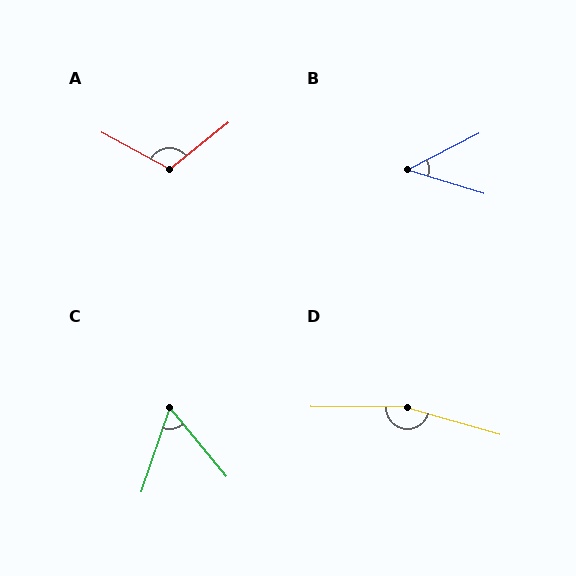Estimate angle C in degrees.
Approximately 58 degrees.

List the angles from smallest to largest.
B (44°), C (58°), A (113°), D (164°).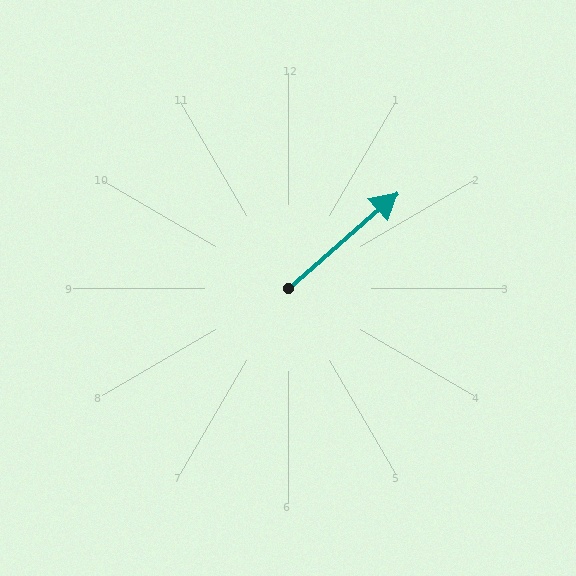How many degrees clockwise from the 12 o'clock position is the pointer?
Approximately 49 degrees.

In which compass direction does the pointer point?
Northeast.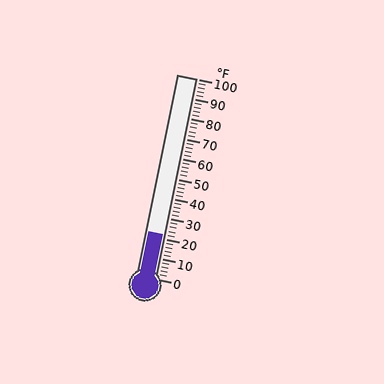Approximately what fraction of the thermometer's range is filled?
The thermometer is filled to approximately 20% of its range.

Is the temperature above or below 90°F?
The temperature is below 90°F.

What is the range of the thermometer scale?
The thermometer scale ranges from 0°F to 100°F.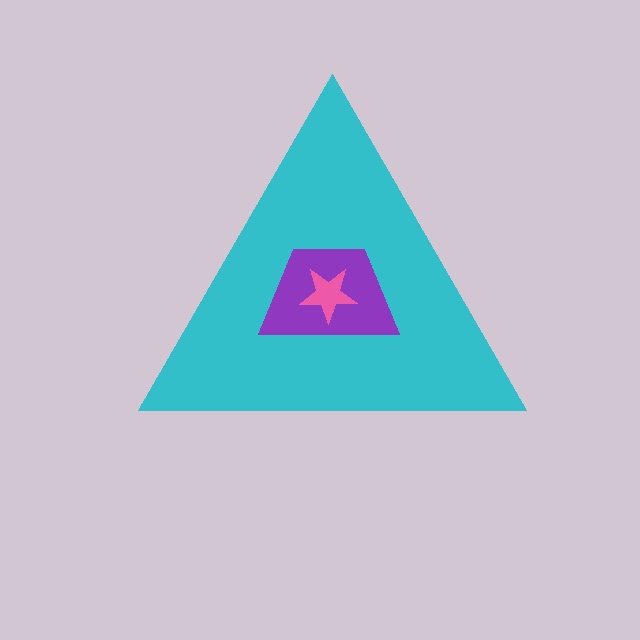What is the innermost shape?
The pink star.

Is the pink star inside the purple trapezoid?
Yes.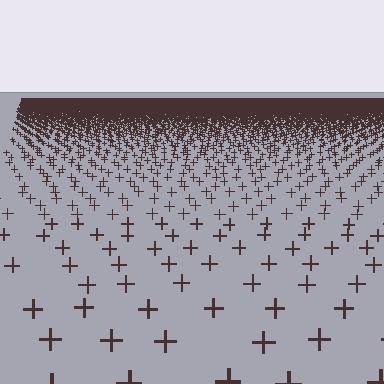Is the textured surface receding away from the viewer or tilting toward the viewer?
The surface is receding away from the viewer. Texture elements get smaller and denser toward the top.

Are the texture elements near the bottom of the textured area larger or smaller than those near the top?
Larger. Near the bottom, elements are closer to the viewer and appear at a bigger on-screen size.